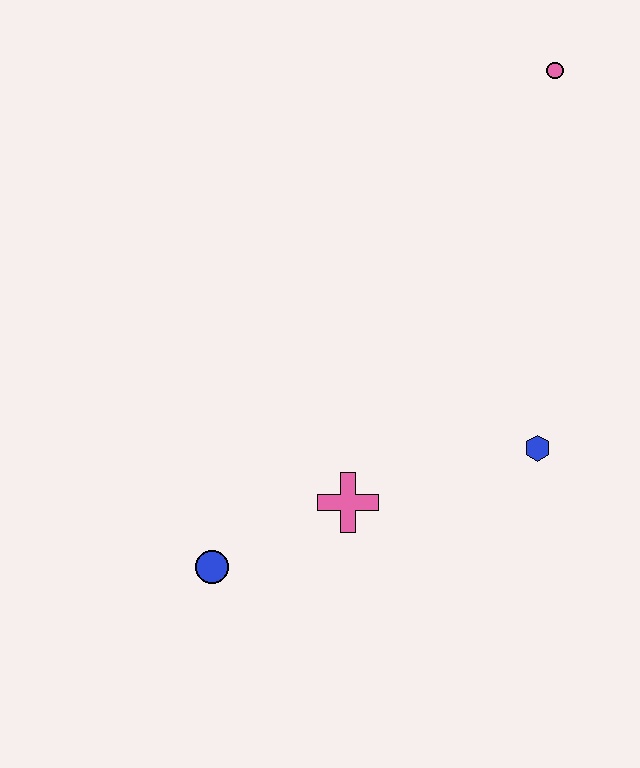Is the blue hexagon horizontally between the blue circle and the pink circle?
Yes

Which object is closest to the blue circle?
The pink cross is closest to the blue circle.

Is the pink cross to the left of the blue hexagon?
Yes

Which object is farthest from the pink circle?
The blue circle is farthest from the pink circle.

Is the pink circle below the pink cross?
No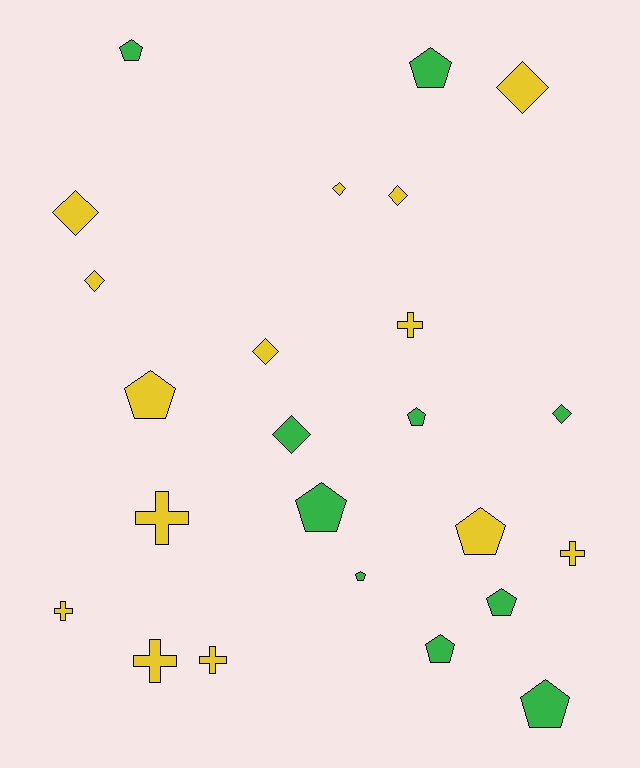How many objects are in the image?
There are 24 objects.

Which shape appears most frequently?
Pentagon, with 10 objects.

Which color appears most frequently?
Yellow, with 14 objects.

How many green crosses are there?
There are no green crosses.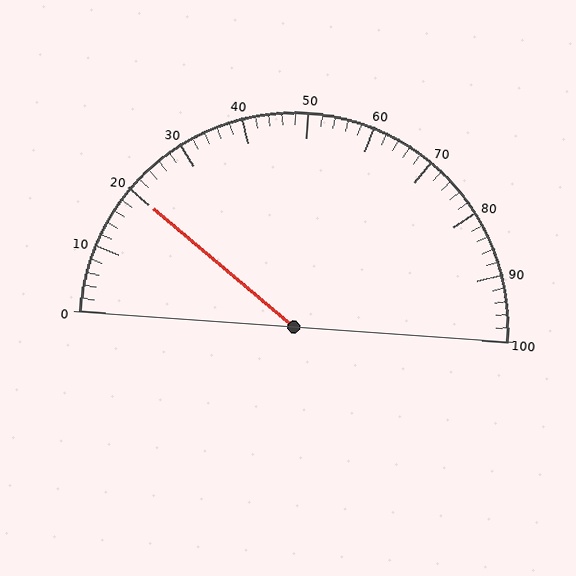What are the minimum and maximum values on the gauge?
The gauge ranges from 0 to 100.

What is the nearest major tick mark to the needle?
The nearest major tick mark is 20.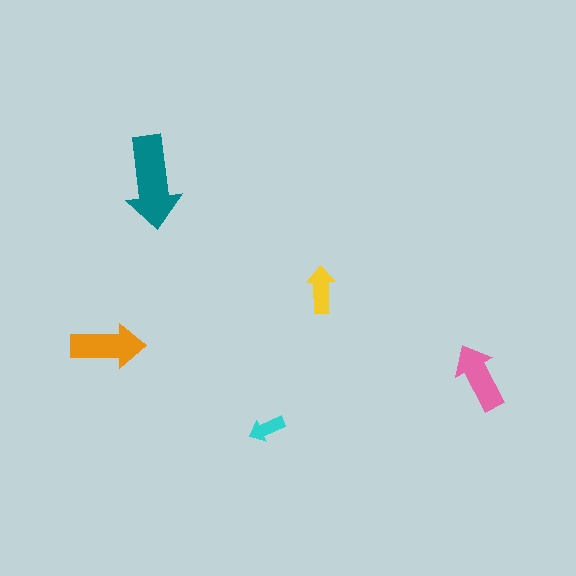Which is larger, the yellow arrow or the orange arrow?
The orange one.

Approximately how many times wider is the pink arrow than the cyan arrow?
About 2 times wider.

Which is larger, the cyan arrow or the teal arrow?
The teal one.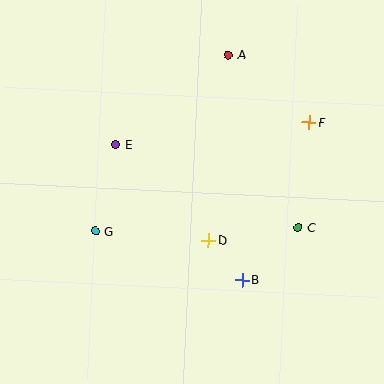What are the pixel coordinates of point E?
Point E is at (116, 145).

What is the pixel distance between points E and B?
The distance between E and B is 185 pixels.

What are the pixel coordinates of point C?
Point C is at (298, 227).